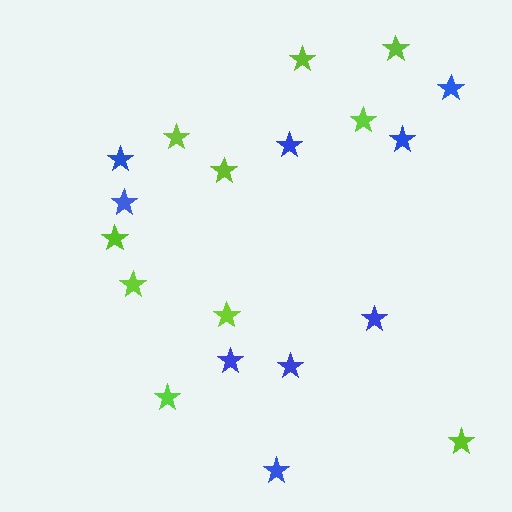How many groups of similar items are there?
There are 2 groups: one group of blue stars (9) and one group of lime stars (10).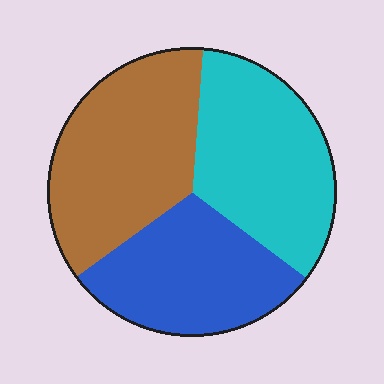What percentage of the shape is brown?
Brown covers around 35% of the shape.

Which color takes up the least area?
Blue, at roughly 30%.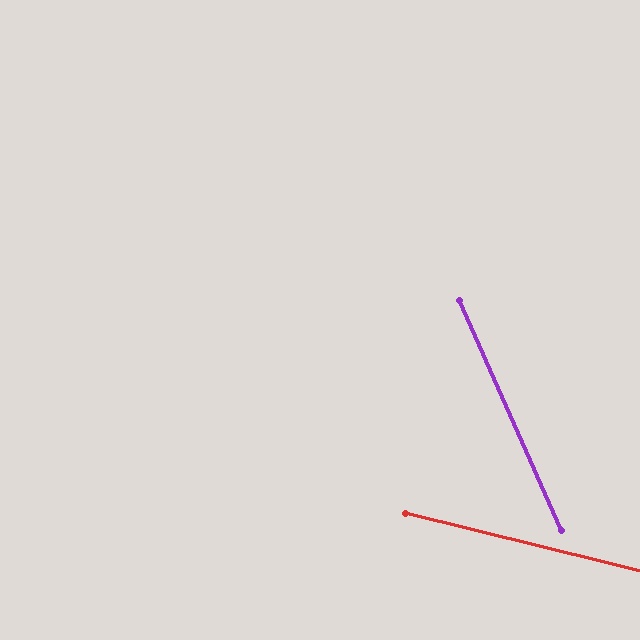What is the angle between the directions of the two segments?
Approximately 52 degrees.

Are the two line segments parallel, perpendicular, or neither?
Neither parallel nor perpendicular — they differ by about 52°.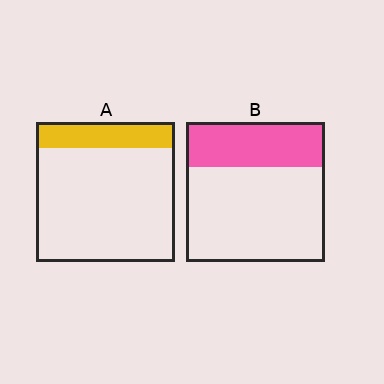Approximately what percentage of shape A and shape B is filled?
A is approximately 20% and B is approximately 30%.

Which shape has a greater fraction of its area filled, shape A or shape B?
Shape B.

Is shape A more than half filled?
No.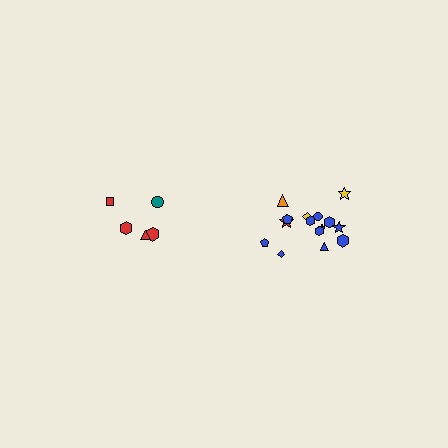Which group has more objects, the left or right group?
The right group.